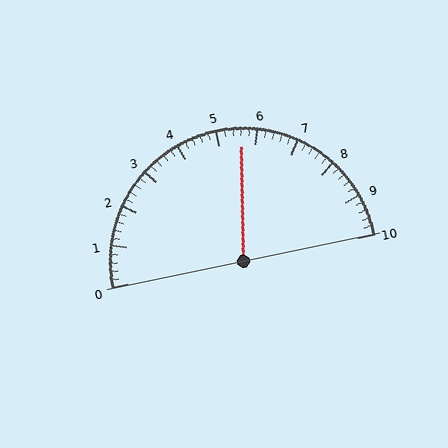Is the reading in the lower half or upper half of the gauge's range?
The reading is in the upper half of the range (0 to 10).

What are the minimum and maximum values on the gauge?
The gauge ranges from 0 to 10.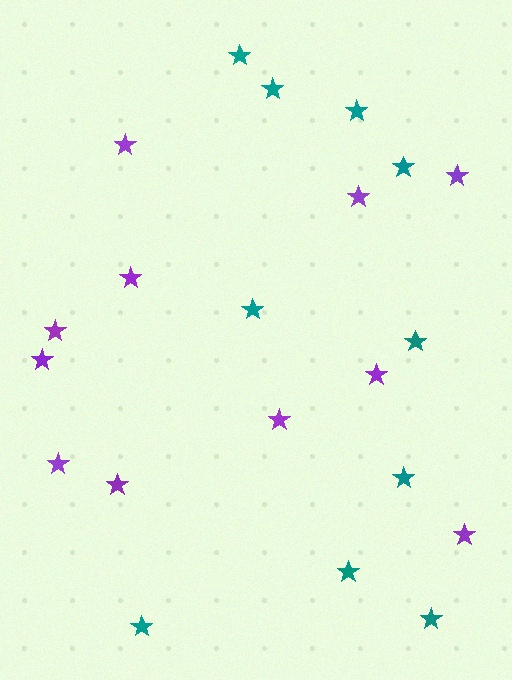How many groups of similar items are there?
There are 2 groups: one group of teal stars (10) and one group of purple stars (11).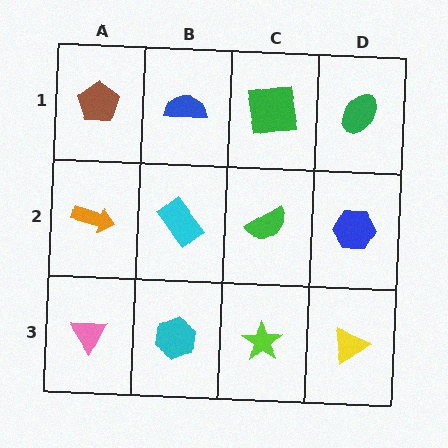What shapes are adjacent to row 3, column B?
A cyan rectangle (row 2, column B), a pink triangle (row 3, column A), a lime star (row 3, column C).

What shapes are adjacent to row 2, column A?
A brown pentagon (row 1, column A), a pink triangle (row 3, column A), a cyan rectangle (row 2, column B).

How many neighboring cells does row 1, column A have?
2.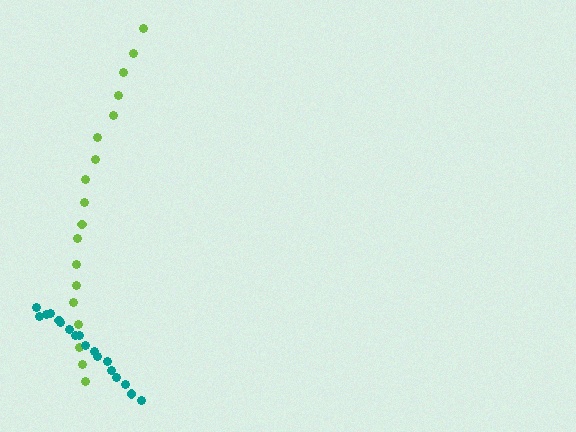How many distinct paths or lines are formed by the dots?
There are 2 distinct paths.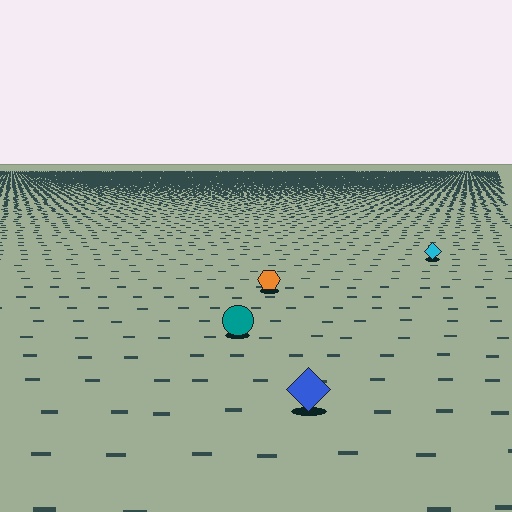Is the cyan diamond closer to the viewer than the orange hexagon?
No. The orange hexagon is closer — you can tell from the texture gradient: the ground texture is coarser near it.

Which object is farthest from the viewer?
The cyan diamond is farthest from the viewer. It appears smaller and the ground texture around it is denser.